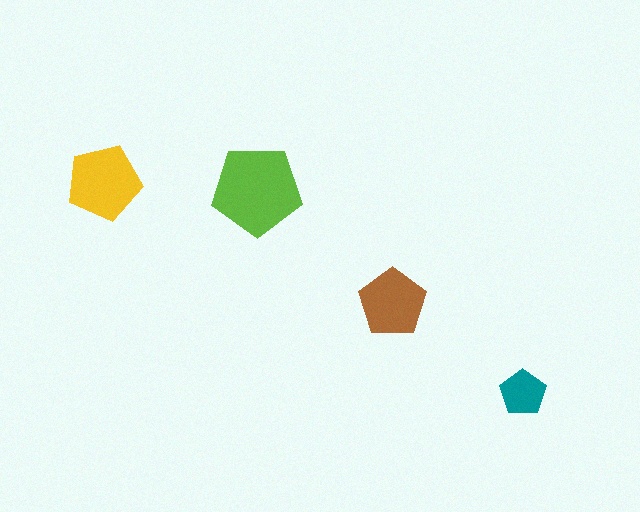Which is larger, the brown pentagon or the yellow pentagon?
The yellow one.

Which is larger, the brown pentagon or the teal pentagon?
The brown one.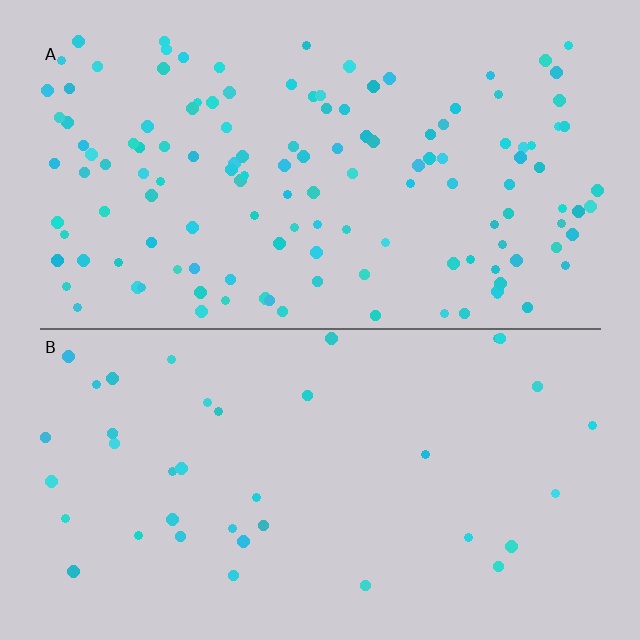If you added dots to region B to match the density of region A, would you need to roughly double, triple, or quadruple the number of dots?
Approximately quadruple.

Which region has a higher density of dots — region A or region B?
A (the top).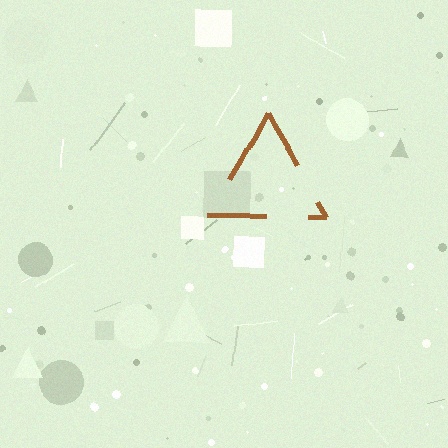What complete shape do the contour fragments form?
The contour fragments form a triangle.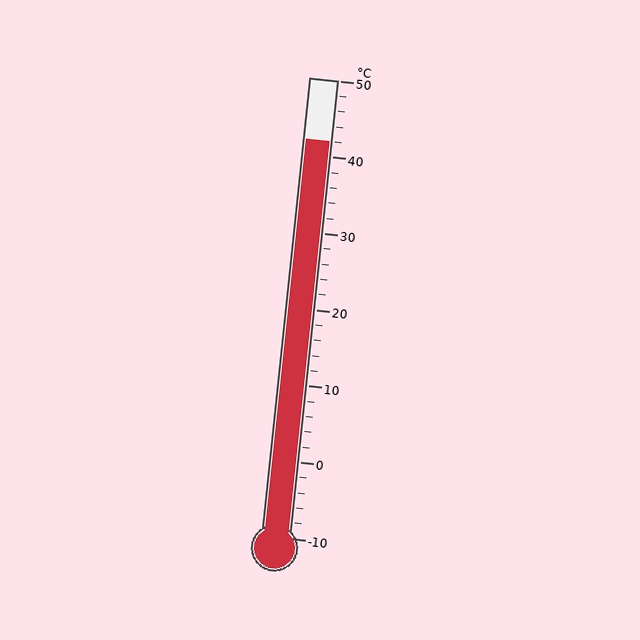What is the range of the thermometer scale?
The thermometer scale ranges from -10°C to 50°C.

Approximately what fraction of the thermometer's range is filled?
The thermometer is filled to approximately 85% of its range.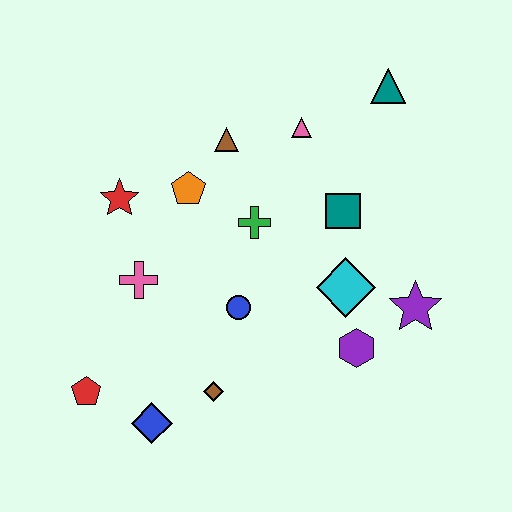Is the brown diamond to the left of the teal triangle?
Yes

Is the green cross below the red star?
Yes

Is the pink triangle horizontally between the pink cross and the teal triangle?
Yes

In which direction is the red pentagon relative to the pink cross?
The red pentagon is below the pink cross.